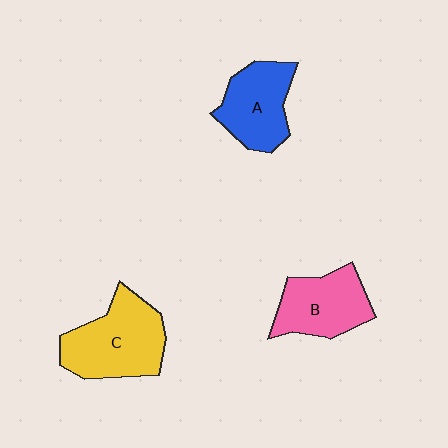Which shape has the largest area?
Shape C (yellow).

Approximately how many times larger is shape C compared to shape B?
Approximately 1.3 times.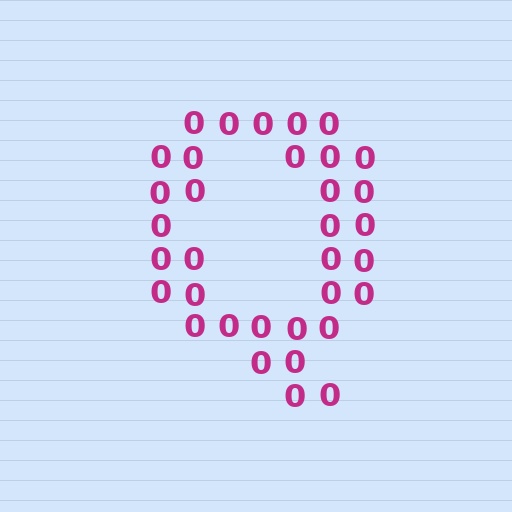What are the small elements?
The small elements are digit 0's.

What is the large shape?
The large shape is the letter Q.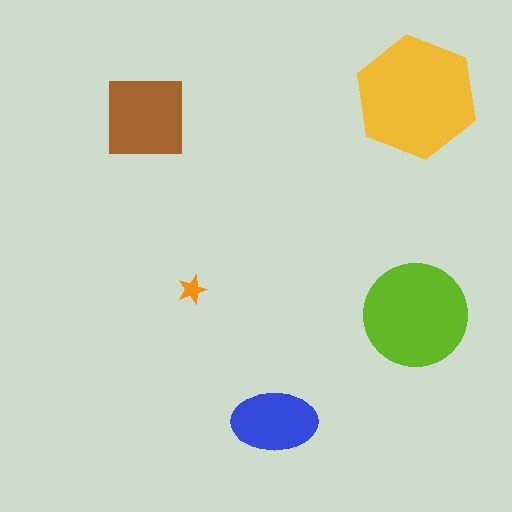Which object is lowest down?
The blue ellipse is bottommost.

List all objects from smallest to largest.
The orange star, the blue ellipse, the brown square, the lime circle, the yellow hexagon.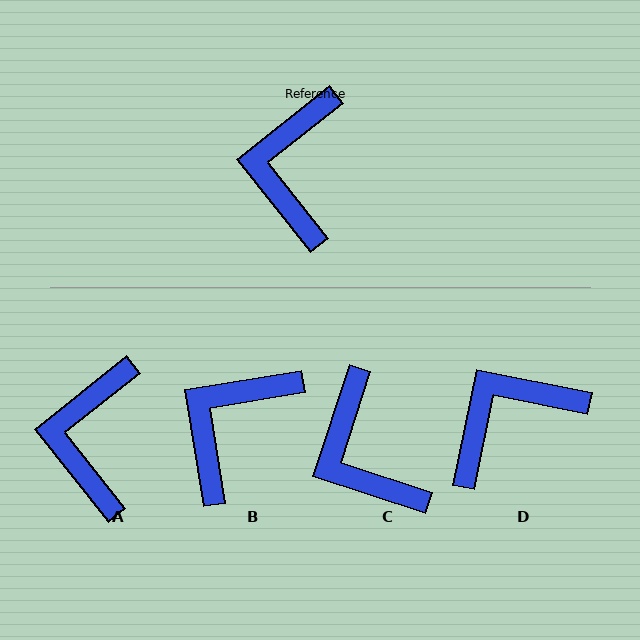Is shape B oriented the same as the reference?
No, it is off by about 29 degrees.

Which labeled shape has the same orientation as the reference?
A.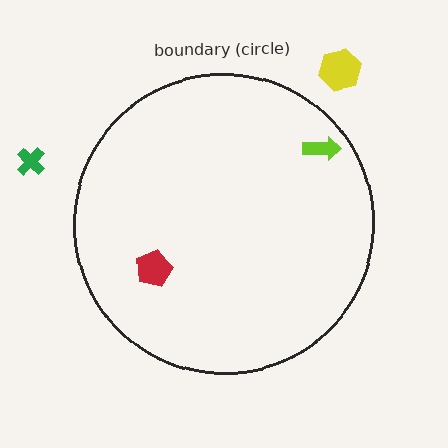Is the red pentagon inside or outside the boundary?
Inside.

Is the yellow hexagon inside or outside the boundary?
Outside.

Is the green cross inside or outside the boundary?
Outside.